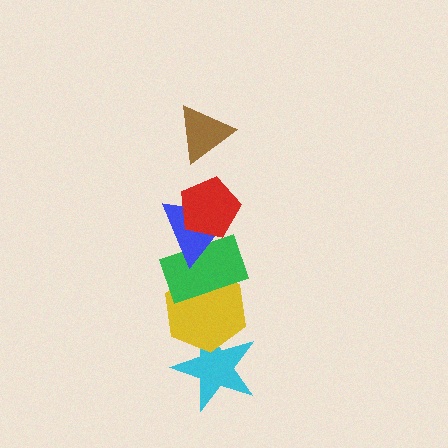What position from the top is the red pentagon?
The red pentagon is 2nd from the top.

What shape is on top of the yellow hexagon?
The green rectangle is on top of the yellow hexagon.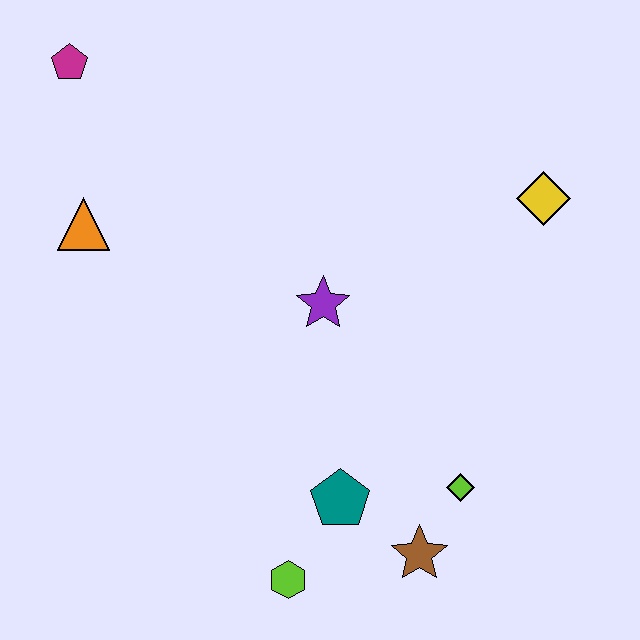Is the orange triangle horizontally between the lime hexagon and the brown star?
No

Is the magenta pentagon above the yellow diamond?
Yes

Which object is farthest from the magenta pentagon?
The brown star is farthest from the magenta pentagon.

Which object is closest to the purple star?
The teal pentagon is closest to the purple star.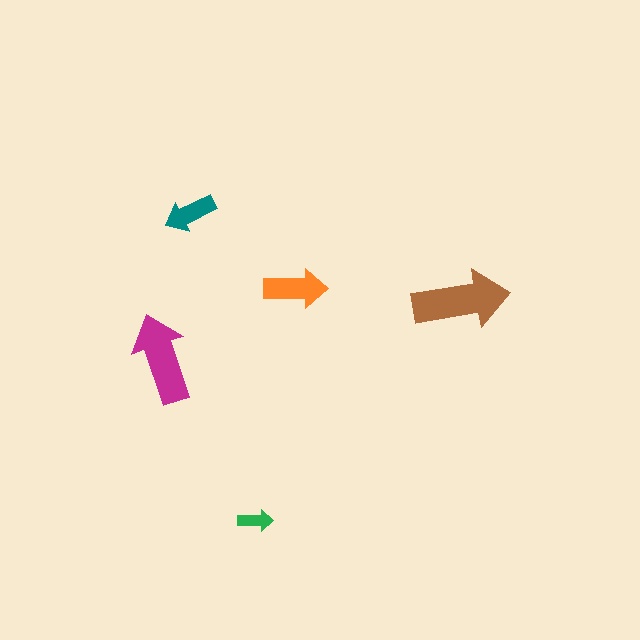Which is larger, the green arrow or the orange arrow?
The orange one.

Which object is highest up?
The teal arrow is topmost.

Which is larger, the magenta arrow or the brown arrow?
The brown one.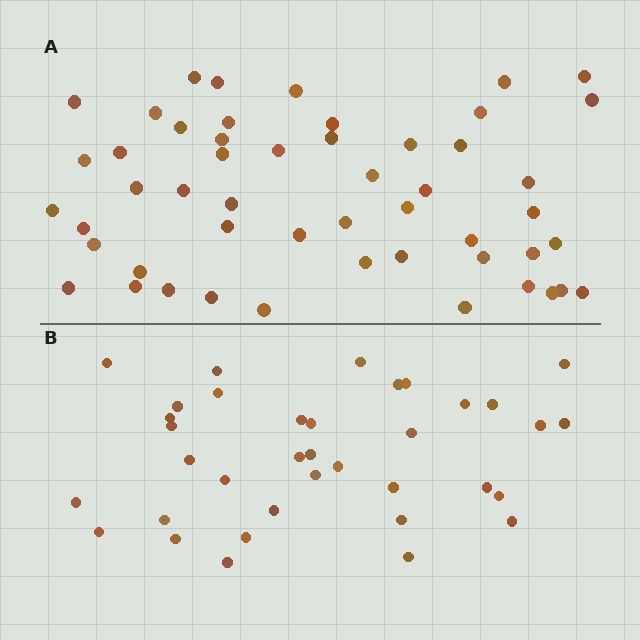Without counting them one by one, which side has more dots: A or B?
Region A (the top region) has more dots.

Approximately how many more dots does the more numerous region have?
Region A has approximately 15 more dots than region B.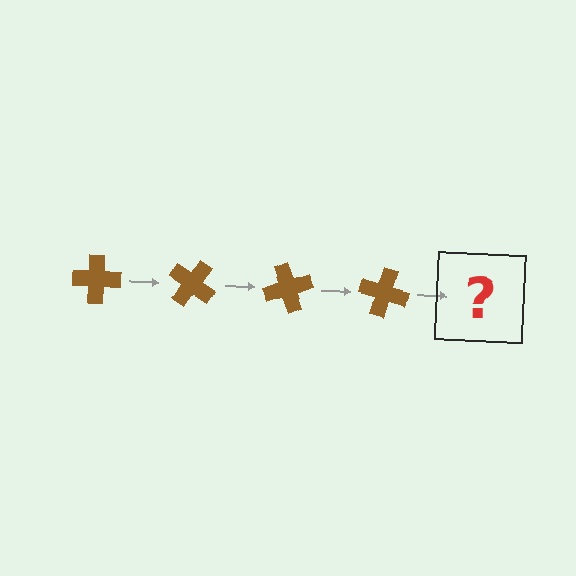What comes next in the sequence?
The next element should be a brown cross rotated 140 degrees.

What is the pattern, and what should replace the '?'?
The pattern is that the cross rotates 35 degrees each step. The '?' should be a brown cross rotated 140 degrees.